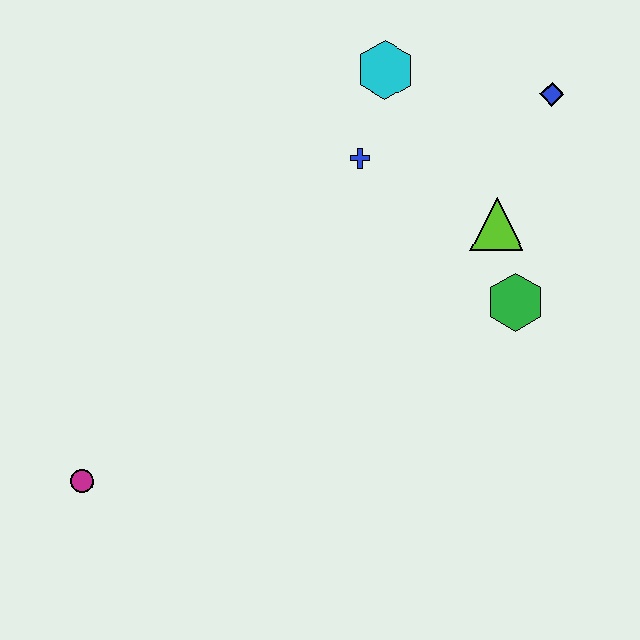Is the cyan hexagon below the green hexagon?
No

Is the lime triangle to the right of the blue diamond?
No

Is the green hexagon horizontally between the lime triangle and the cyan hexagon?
No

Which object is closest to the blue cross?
The cyan hexagon is closest to the blue cross.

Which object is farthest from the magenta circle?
The blue diamond is farthest from the magenta circle.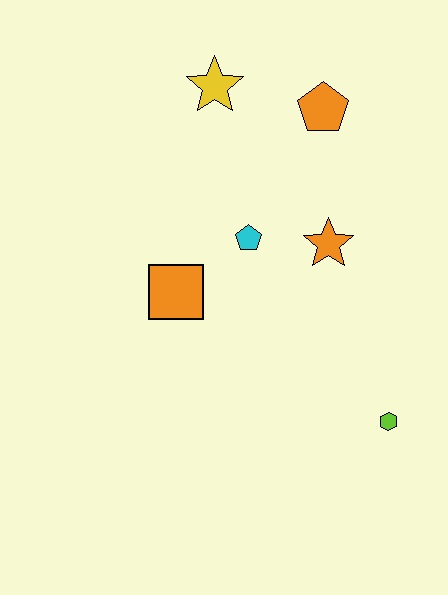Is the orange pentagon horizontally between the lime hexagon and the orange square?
Yes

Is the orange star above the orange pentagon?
No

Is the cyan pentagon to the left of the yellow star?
No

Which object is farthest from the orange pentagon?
The lime hexagon is farthest from the orange pentagon.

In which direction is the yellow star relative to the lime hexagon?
The yellow star is above the lime hexagon.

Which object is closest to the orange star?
The cyan pentagon is closest to the orange star.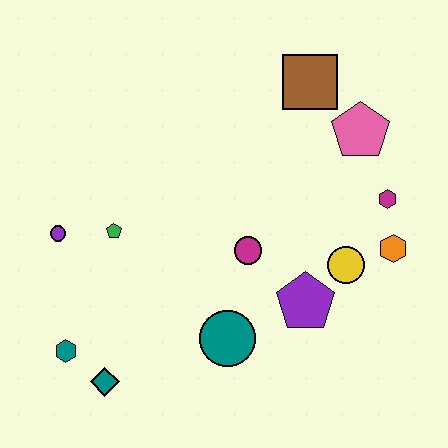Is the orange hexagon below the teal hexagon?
No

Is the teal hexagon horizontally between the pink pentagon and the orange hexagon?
No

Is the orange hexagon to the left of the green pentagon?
No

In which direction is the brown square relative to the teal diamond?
The brown square is above the teal diamond.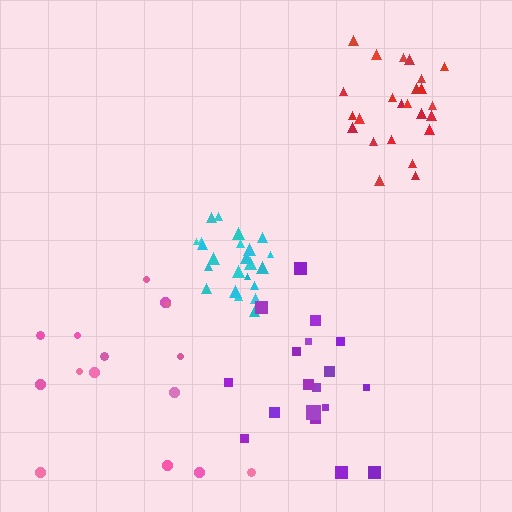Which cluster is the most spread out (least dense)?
Pink.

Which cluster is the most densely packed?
Cyan.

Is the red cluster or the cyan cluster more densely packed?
Cyan.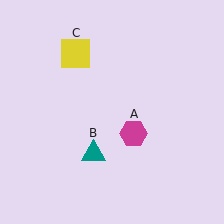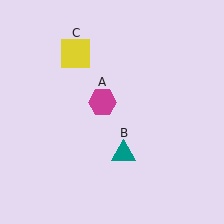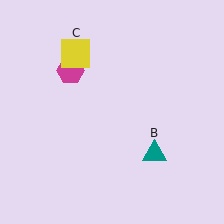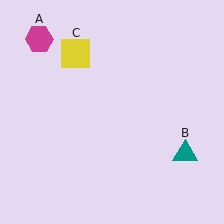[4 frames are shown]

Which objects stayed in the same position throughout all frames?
Yellow square (object C) remained stationary.